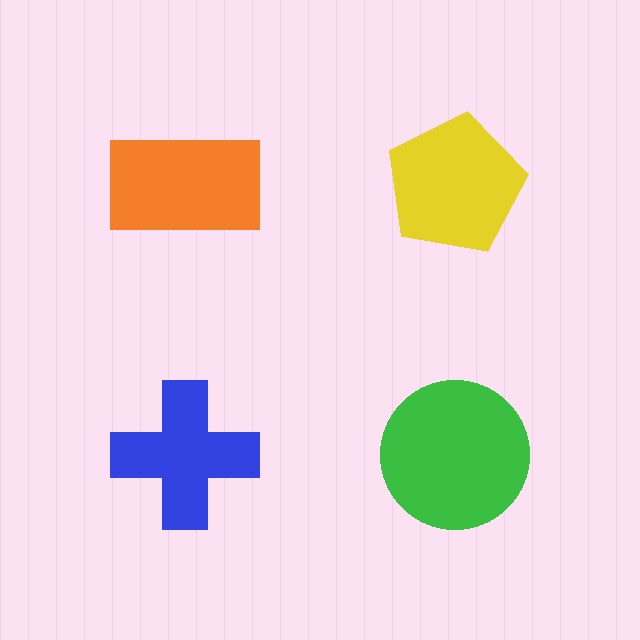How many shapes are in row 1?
2 shapes.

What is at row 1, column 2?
A yellow pentagon.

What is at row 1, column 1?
An orange rectangle.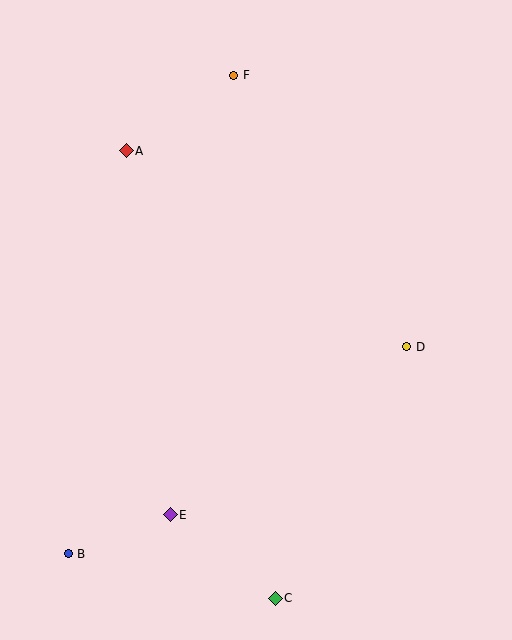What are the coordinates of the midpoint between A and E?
The midpoint between A and E is at (148, 333).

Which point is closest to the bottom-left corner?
Point B is closest to the bottom-left corner.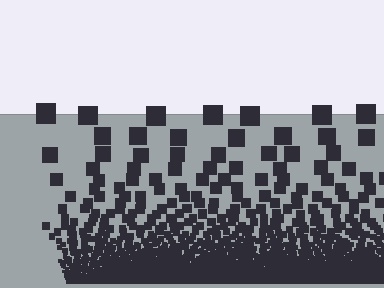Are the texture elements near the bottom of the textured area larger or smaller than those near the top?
Smaller. The gradient is inverted — elements near the bottom are smaller and denser.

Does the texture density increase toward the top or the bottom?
Density increases toward the bottom.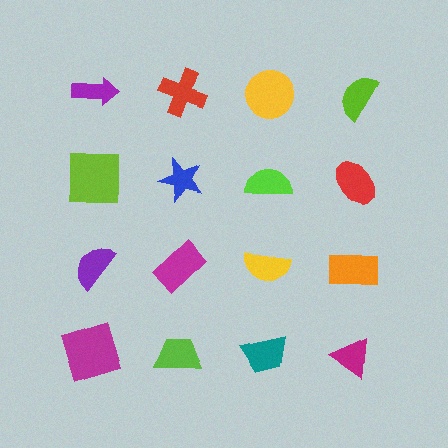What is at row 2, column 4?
A red ellipse.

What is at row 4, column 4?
A magenta triangle.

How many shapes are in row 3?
4 shapes.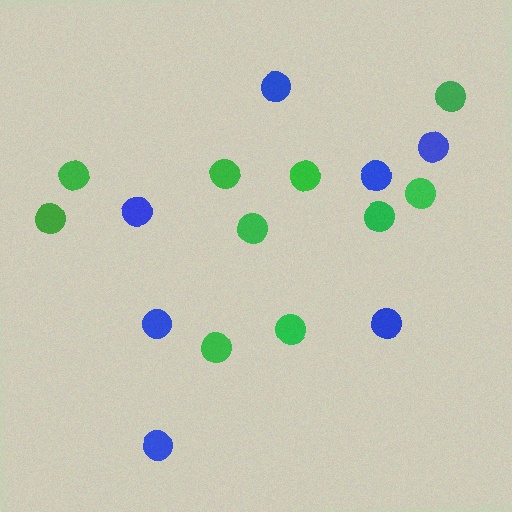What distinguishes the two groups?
There are 2 groups: one group of green circles (10) and one group of blue circles (7).